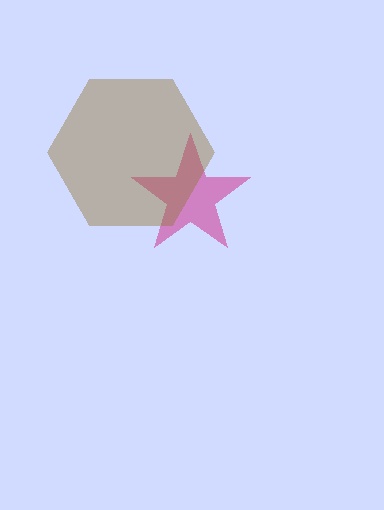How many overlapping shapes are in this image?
There are 2 overlapping shapes in the image.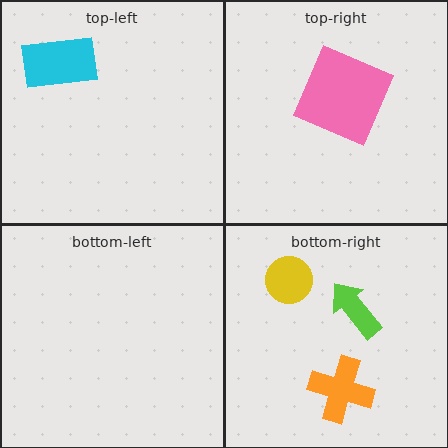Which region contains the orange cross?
The bottom-right region.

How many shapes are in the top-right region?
1.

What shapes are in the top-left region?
The cyan rectangle.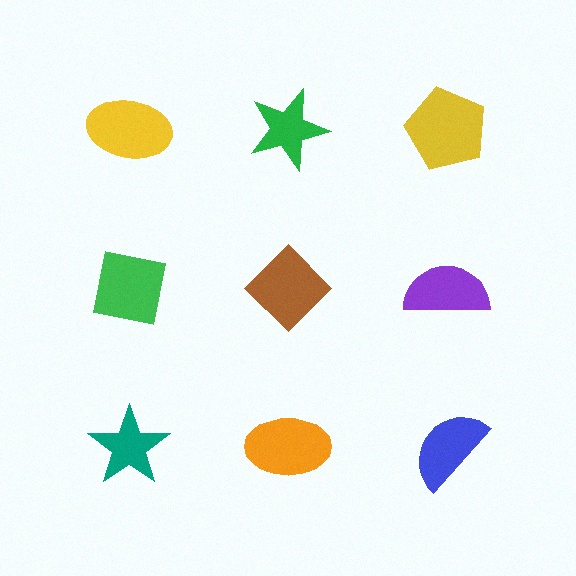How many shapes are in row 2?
3 shapes.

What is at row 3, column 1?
A teal star.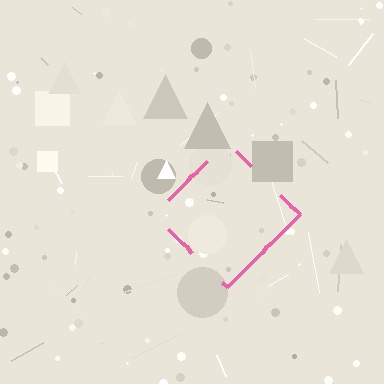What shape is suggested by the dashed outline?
The dashed outline suggests a diamond.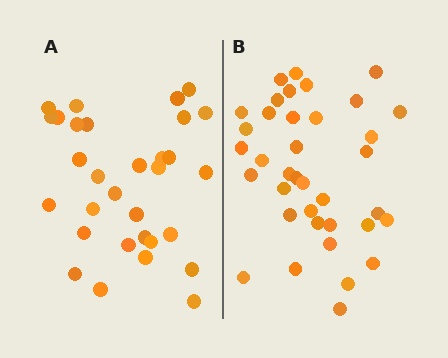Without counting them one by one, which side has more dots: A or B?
Region B (the right region) has more dots.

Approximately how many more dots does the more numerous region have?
Region B has about 6 more dots than region A.